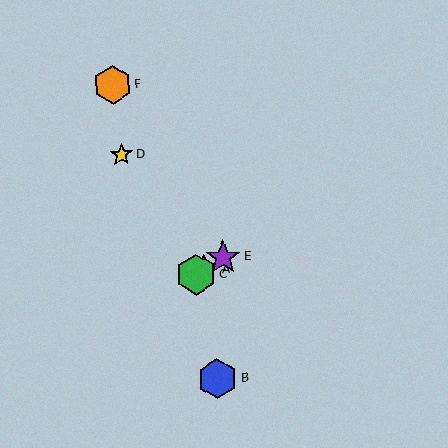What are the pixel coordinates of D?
Object D is at (122, 155).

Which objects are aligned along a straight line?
Objects A, C, E are aligned along a straight line.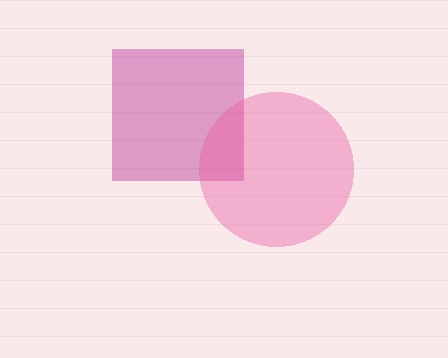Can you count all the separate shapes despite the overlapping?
Yes, there are 2 separate shapes.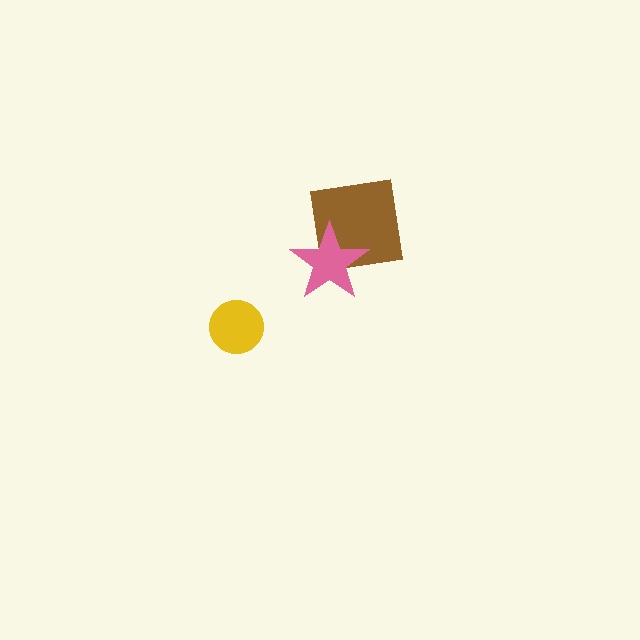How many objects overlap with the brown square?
1 object overlaps with the brown square.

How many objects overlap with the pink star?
1 object overlaps with the pink star.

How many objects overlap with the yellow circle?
0 objects overlap with the yellow circle.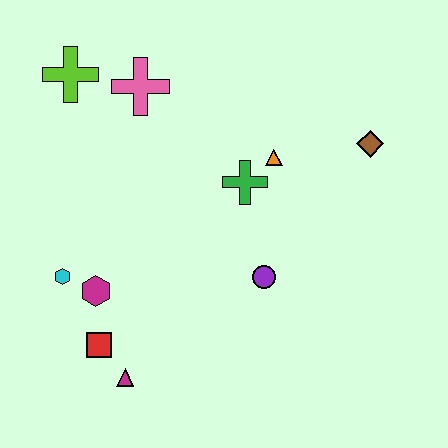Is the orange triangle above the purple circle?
Yes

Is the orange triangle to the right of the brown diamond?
No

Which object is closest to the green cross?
The orange triangle is closest to the green cross.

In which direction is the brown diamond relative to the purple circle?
The brown diamond is above the purple circle.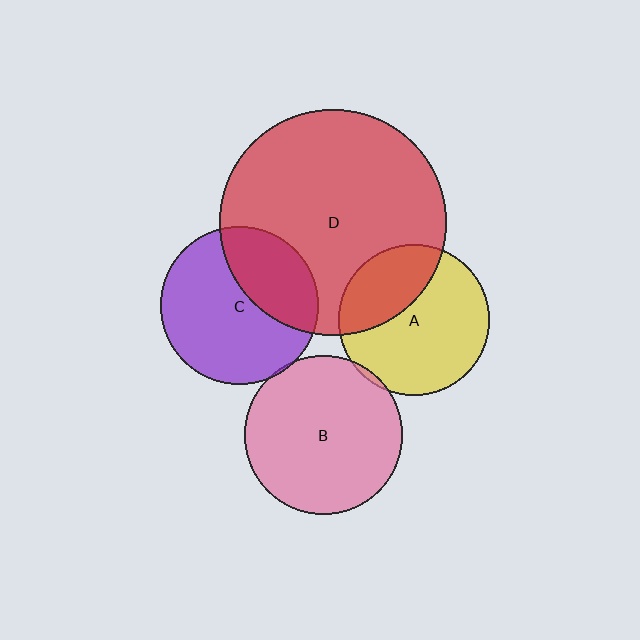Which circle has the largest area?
Circle D (red).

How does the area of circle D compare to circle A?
Approximately 2.2 times.